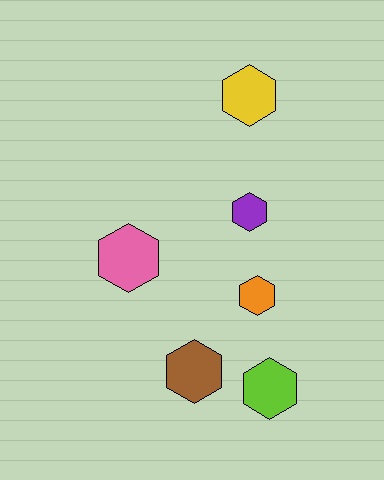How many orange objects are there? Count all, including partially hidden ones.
There is 1 orange object.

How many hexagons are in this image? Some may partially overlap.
There are 6 hexagons.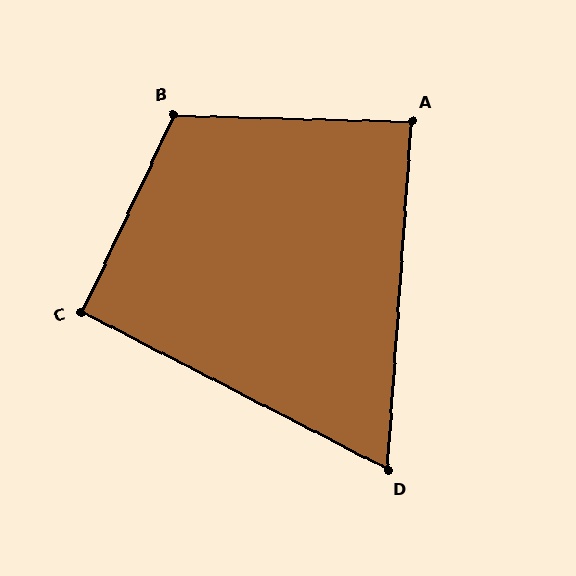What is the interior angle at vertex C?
Approximately 92 degrees (approximately right).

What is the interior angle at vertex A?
Approximately 88 degrees (approximately right).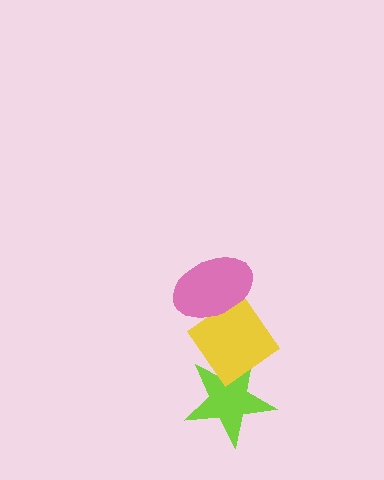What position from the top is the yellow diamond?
The yellow diamond is 2nd from the top.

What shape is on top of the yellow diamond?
The pink ellipse is on top of the yellow diamond.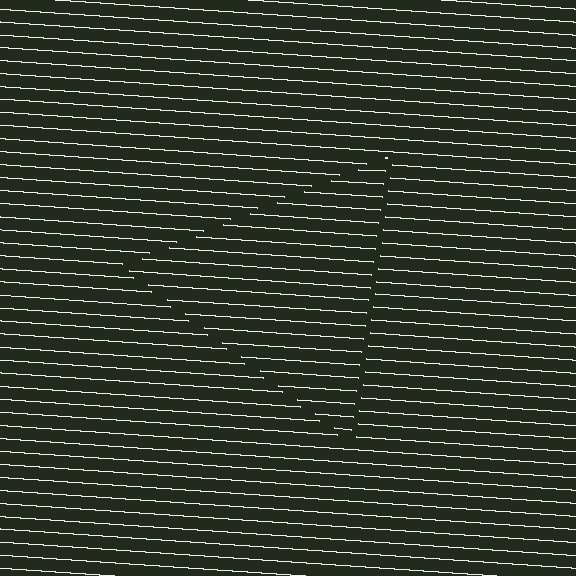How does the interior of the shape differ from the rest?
The interior of the shape contains the same grating, shifted by half a period — the contour is defined by the phase discontinuity where line-ends from the inner and outer gratings abut.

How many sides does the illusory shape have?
3 sides — the line-ends trace a triangle.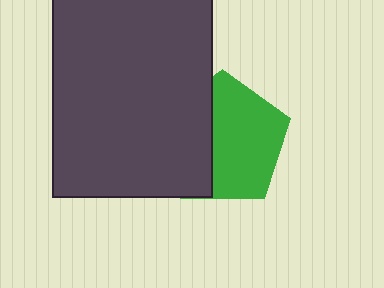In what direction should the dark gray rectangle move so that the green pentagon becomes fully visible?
The dark gray rectangle should move left. That is the shortest direction to clear the overlap and leave the green pentagon fully visible.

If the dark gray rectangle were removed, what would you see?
You would see the complete green pentagon.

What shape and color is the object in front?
The object in front is a dark gray rectangle.